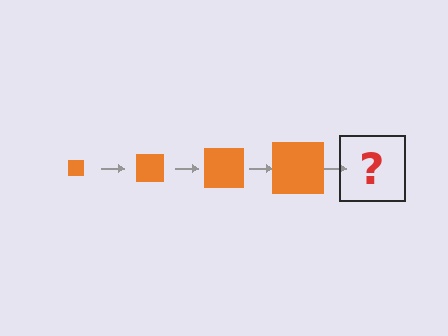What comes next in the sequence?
The next element should be an orange square, larger than the previous one.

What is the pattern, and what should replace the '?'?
The pattern is that the square gets progressively larger each step. The '?' should be an orange square, larger than the previous one.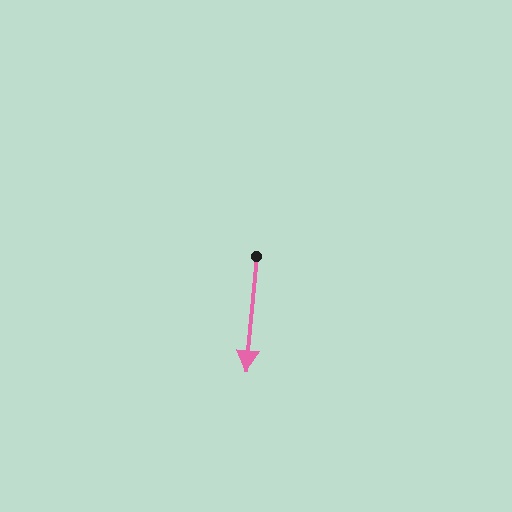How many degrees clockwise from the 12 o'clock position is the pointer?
Approximately 185 degrees.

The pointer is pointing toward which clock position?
Roughly 6 o'clock.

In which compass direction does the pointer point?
South.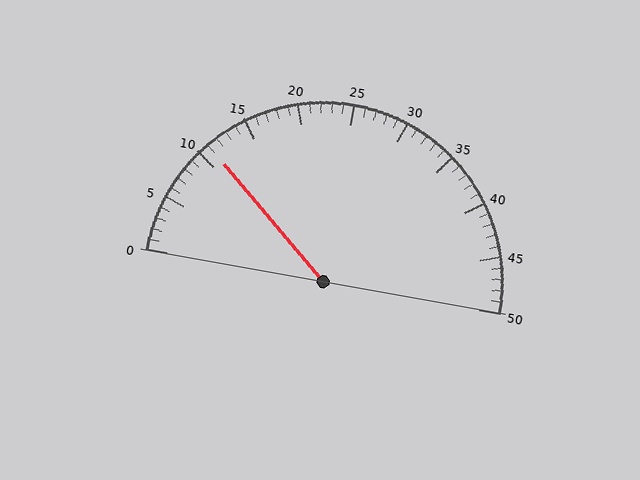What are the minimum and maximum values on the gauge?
The gauge ranges from 0 to 50.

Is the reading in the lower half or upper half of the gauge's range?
The reading is in the lower half of the range (0 to 50).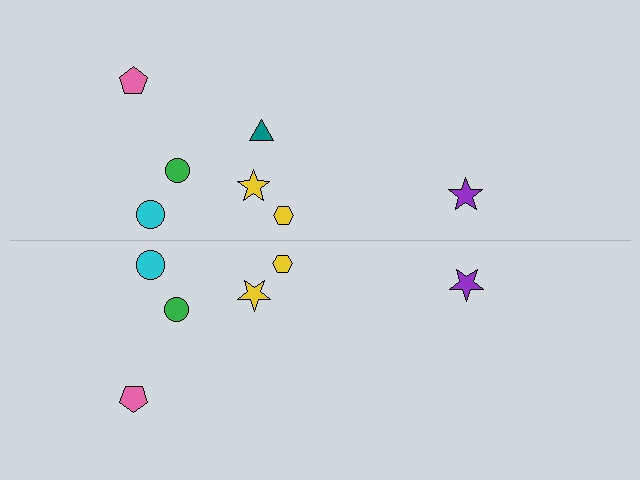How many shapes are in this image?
There are 13 shapes in this image.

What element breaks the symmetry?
A teal triangle is missing from the bottom side.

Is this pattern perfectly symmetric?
No, the pattern is not perfectly symmetric. A teal triangle is missing from the bottom side.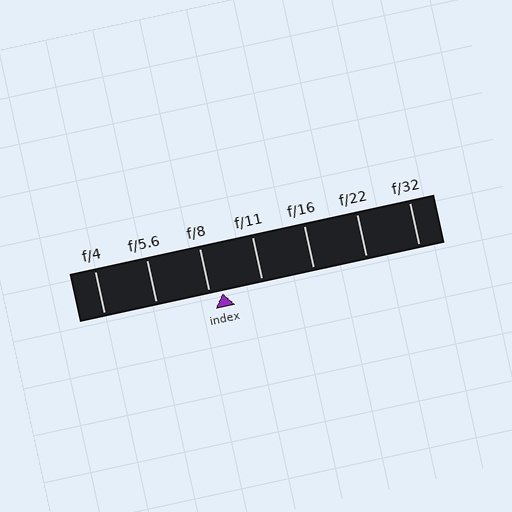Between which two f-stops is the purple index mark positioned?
The index mark is between f/8 and f/11.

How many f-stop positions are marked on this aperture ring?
There are 7 f-stop positions marked.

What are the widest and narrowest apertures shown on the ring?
The widest aperture shown is f/4 and the narrowest is f/32.